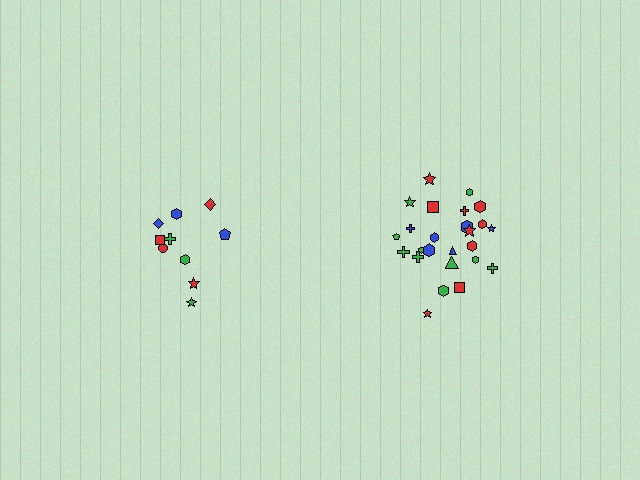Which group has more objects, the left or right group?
The right group.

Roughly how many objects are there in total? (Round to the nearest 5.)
Roughly 35 objects in total.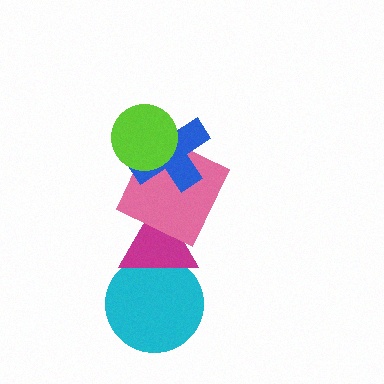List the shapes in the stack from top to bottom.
From top to bottom: the lime circle, the blue cross, the pink square, the magenta triangle, the cyan circle.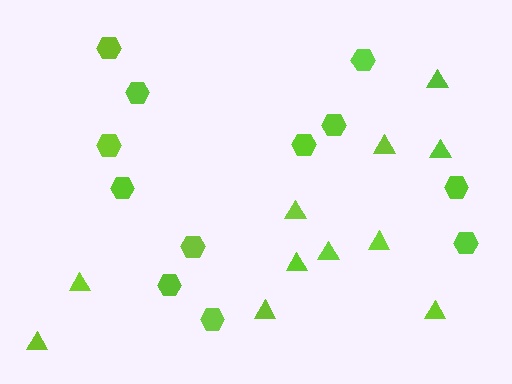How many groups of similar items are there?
There are 2 groups: one group of hexagons (12) and one group of triangles (11).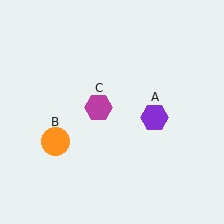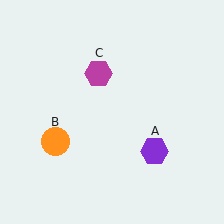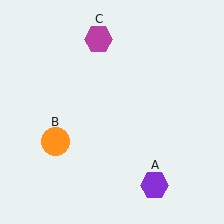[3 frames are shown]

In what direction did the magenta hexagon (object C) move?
The magenta hexagon (object C) moved up.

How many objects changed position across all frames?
2 objects changed position: purple hexagon (object A), magenta hexagon (object C).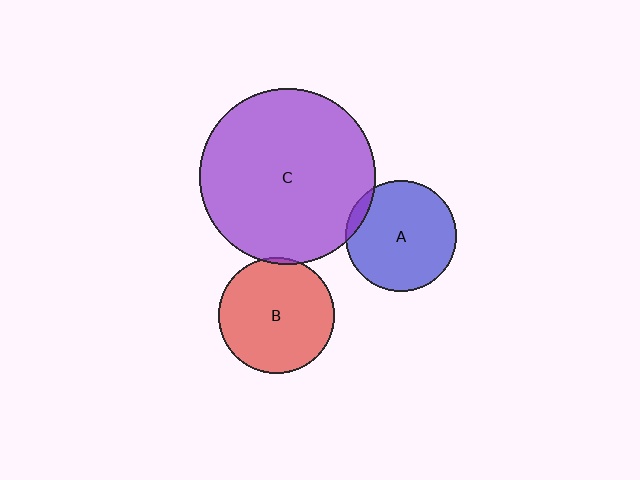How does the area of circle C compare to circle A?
Approximately 2.5 times.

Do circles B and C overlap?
Yes.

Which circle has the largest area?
Circle C (purple).